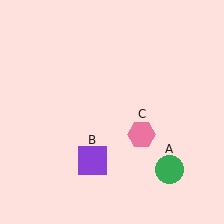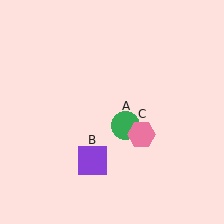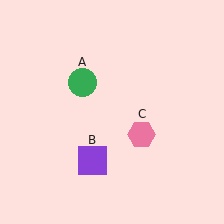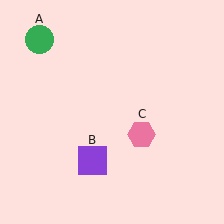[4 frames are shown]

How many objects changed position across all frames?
1 object changed position: green circle (object A).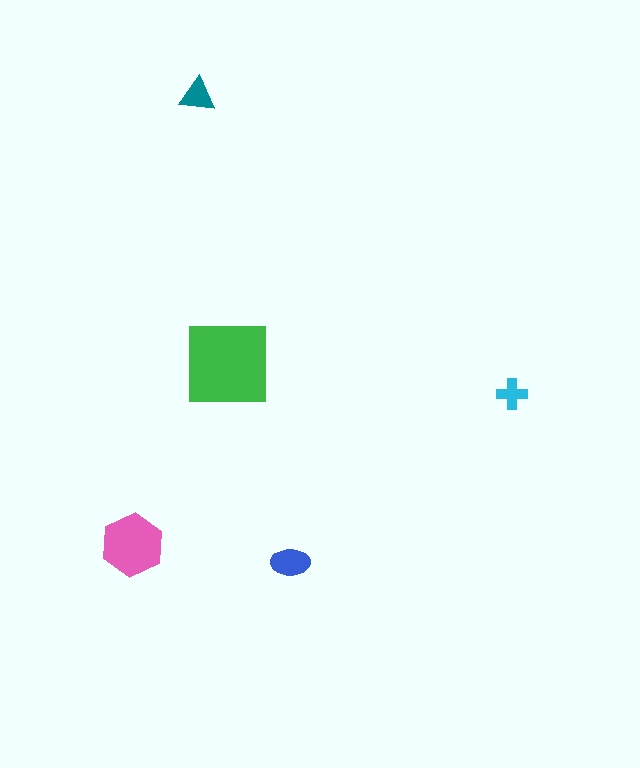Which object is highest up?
The teal triangle is topmost.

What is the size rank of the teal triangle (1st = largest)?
4th.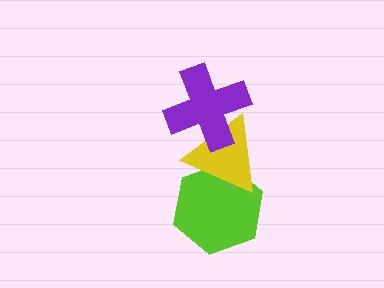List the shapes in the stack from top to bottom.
From top to bottom: the purple cross, the yellow triangle, the lime hexagon.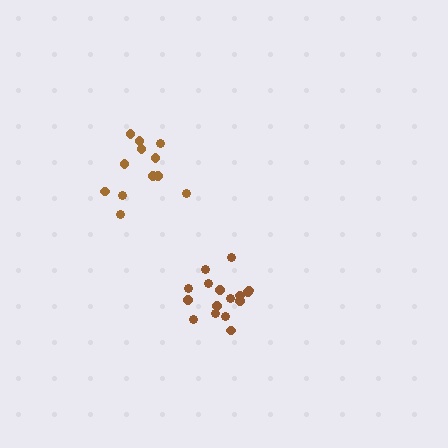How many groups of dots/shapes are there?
There are 2 groups.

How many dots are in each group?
Group 1: 16 dots, Group 2: 12 dots (28 total).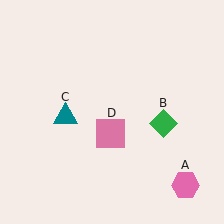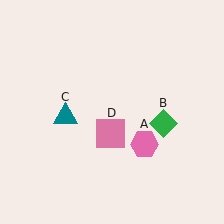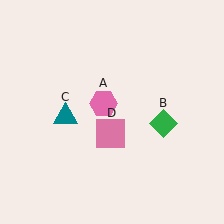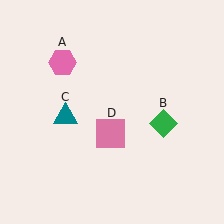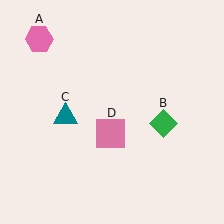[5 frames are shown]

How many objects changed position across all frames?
1 object changed position: pink hexagon (object A).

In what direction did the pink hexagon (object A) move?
The pink hexagon (object A) moved up and to the left.